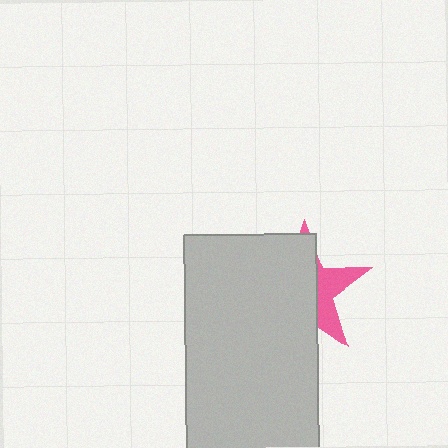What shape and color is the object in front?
The object in front is a light gray rectangle.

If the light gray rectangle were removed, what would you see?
You would see the complete pink star.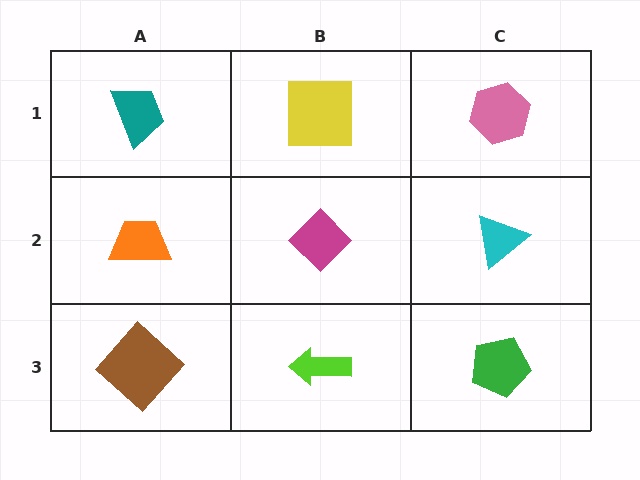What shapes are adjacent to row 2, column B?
A yellow square (row 1, column B), a lime arrow (row 3, column B), an orange trapezoid (row 2, column A), a cyan triangle (row 2, column C).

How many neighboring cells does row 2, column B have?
4.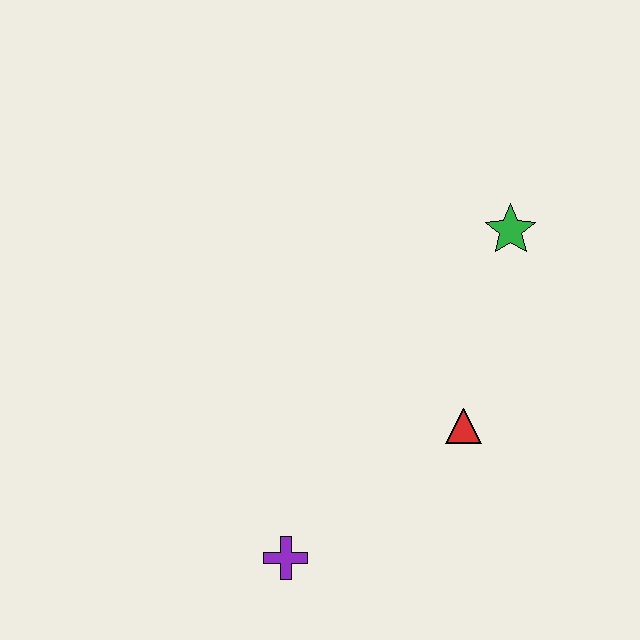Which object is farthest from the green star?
The purple cross is farthest from the green star.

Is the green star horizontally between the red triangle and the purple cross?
No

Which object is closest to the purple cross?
The red triangle is closest to the purple cross.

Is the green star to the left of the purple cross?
No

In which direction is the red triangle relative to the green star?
The red triangle is below the green star.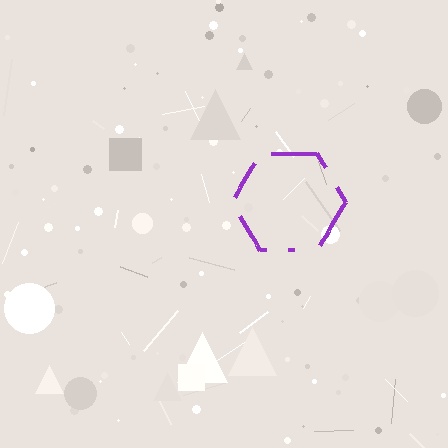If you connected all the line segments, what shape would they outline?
They would outline a hexagon.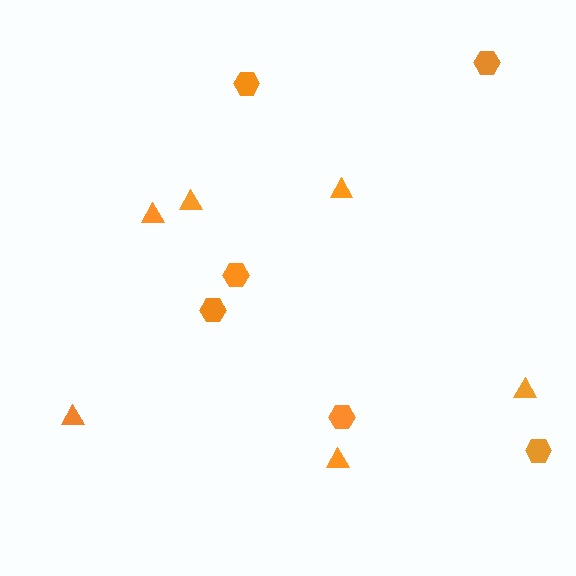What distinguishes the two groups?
There are 2 groups: one group of triangles (6) and one group of hexagons (6).